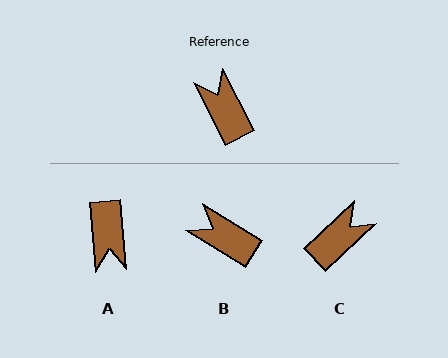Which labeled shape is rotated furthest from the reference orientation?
A, about 158 degrees away.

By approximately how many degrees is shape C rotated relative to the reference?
Approximately 74 degrees clockwise.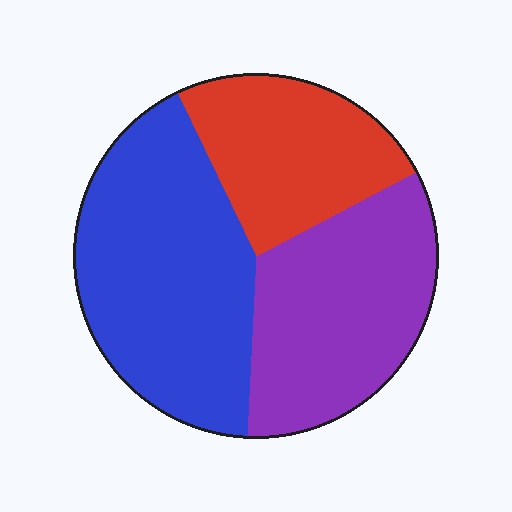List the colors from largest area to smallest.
From largest to smallest: blue, purple, red.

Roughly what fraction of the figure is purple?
Purple covers around 35% of the figure.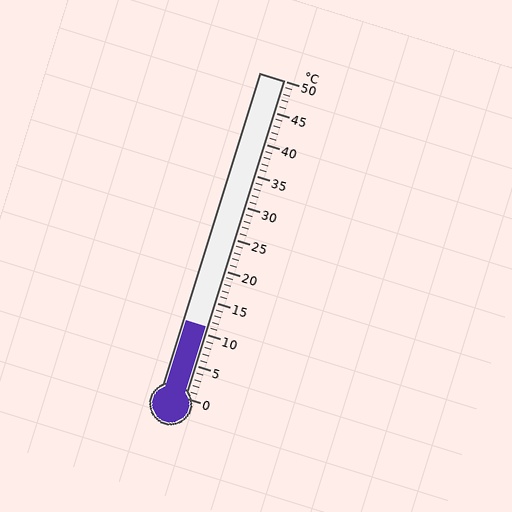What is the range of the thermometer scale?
The thermometer scale ranges from 0°C to 50°C.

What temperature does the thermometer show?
The thermometer shows approximately 11°C.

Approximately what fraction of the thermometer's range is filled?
The thermometer is filled to approximately 20% of its range.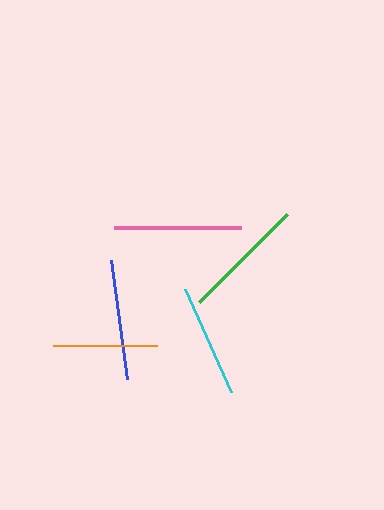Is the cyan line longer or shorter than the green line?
The green line is longer than the cyan line.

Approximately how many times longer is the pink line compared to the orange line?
The pink line is approximately 1.2 times the length of the orange line.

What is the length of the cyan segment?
The cyan segment is approximately 114 pixels long.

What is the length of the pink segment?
The pink segment is approximately 127 pixels long.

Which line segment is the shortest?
The orange line is the shortest at approximately 104 pixels.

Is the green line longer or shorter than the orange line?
The green line is longer than the orange line.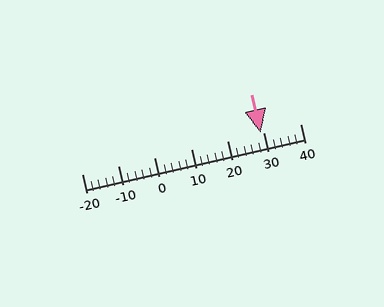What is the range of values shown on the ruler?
The ruler shows values from -20 to 40.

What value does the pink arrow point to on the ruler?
The pink arrow points to approximately 29.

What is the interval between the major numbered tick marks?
The major tick marks are spaced 10 units apart.